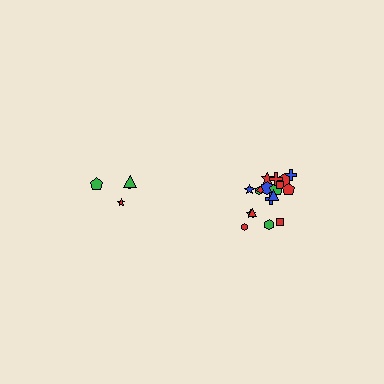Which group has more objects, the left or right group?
The right group.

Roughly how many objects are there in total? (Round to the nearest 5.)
Roughly 20 objects in total.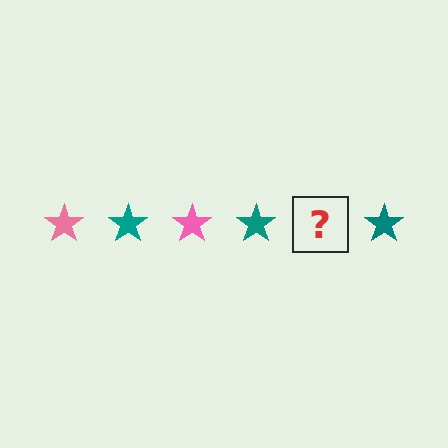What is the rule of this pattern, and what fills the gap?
The rule is that the pattern cycles through pink, teal stars. The gap should be filled with a pink star.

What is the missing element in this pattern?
The missing element is a pink star.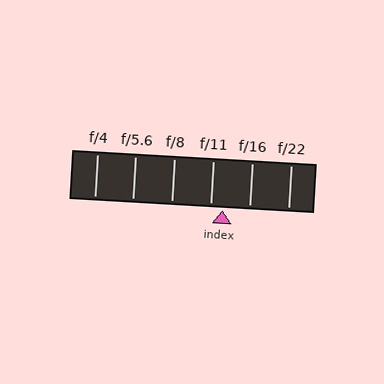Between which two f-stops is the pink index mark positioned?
The index mark is between f/11 and f/16.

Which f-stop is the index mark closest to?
The index mark is closest to f/11.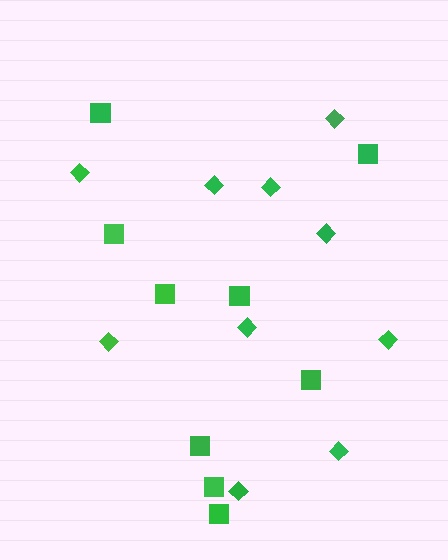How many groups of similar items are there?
There are 2 groups: one group of diamonds (10) and one group of squares (9).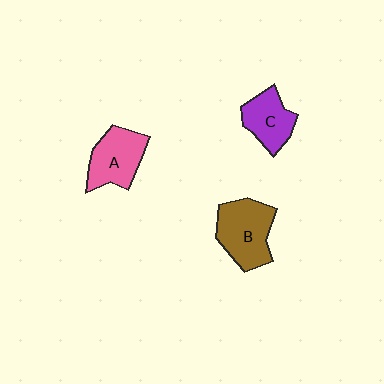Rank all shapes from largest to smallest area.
From largest to smallest: B (brown), A (pink), C (purple).